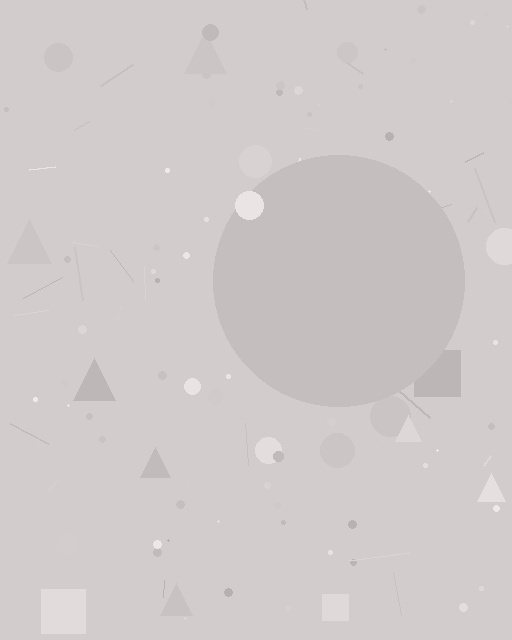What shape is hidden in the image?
A circle is hidden in the image.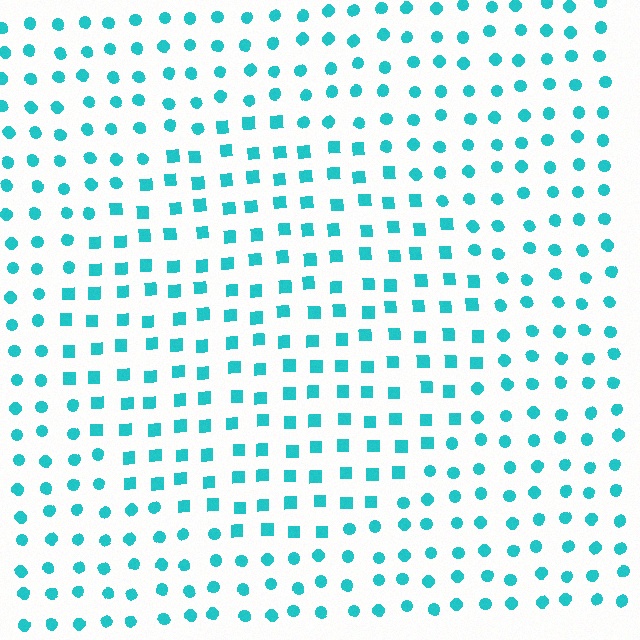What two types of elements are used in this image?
The image uses squares inside the circle region and circles outside it.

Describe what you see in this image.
The image is filled with small cyan elements arranged in a uniform grid. A circle-shaped region contains squares, while the surrounding area contains circles. The boundary is defined purely by the change in element shape.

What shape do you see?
I see a circle.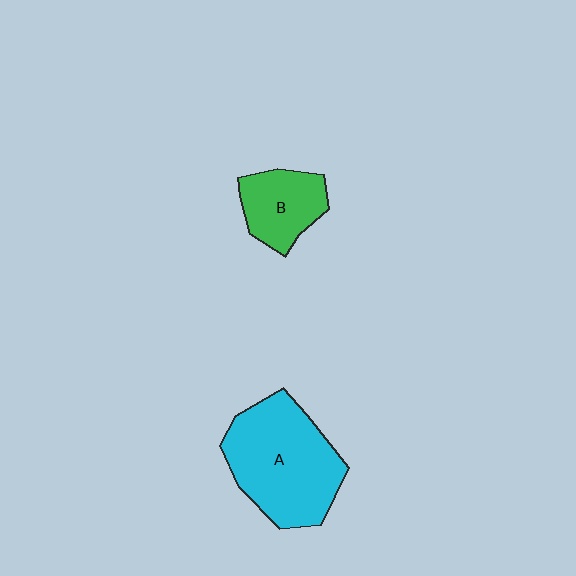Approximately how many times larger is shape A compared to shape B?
Approximately 2.0 times.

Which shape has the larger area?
Shape A (cyan).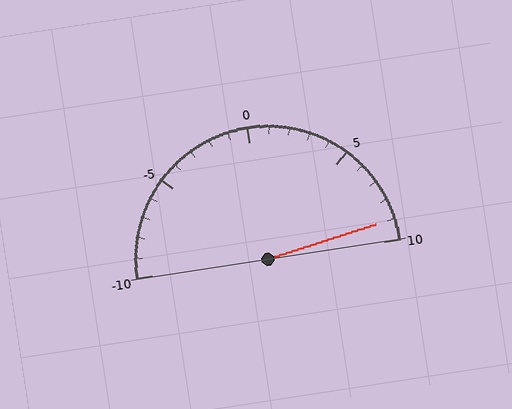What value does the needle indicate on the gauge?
The needle indicates approximately 9.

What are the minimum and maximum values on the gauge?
The gauge ranges from -10 to 10.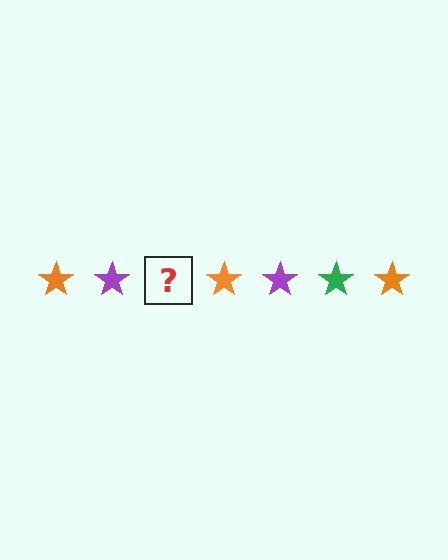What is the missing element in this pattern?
The missing element is a green star.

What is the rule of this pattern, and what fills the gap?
The rule is that the pattern cycles through orange, purple, green stars. The gap should be filled with a green star.